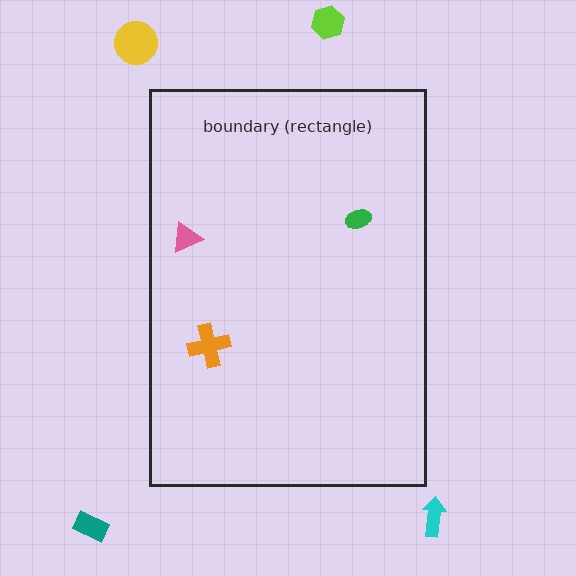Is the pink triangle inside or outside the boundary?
Inside.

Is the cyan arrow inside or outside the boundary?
Outside.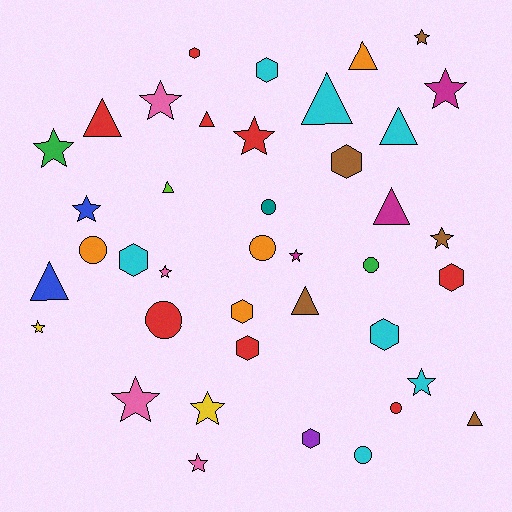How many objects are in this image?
There are 40 objects.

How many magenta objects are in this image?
There are 3 magenta objects.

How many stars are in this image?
There are 14 stars.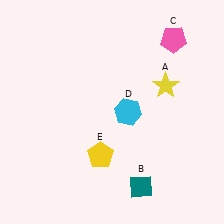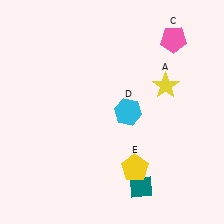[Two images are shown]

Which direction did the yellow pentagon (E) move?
The yellow pentagon (E) moved right.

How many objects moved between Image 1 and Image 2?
1 object moved between the two images.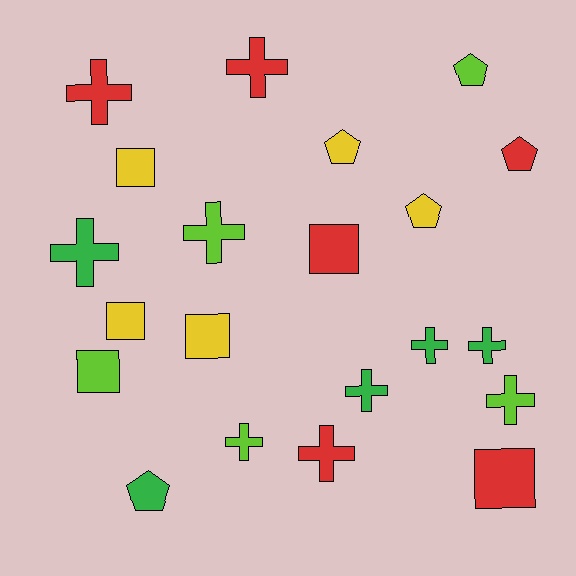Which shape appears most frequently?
Cross, with 10 objects.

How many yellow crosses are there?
There are no yellow crosses.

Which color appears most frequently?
Red, with 6 objects.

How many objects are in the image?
There are 21 objects.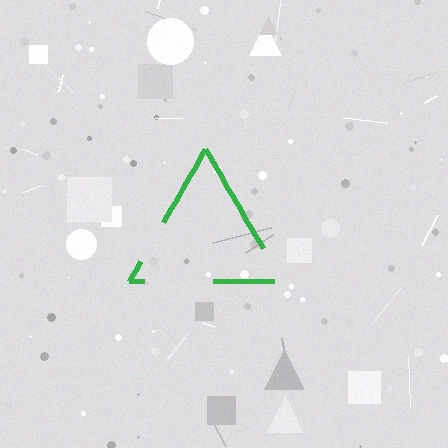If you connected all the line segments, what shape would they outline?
They would outline a triangle.